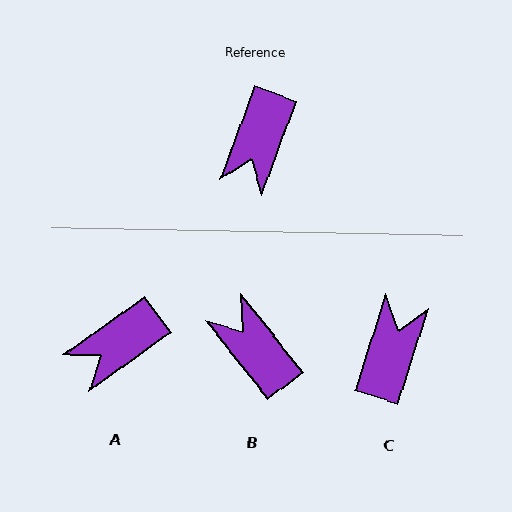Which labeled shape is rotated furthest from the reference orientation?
C, about 178 degrees away.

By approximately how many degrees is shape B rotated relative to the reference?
Approximately 122 degrees clockwise.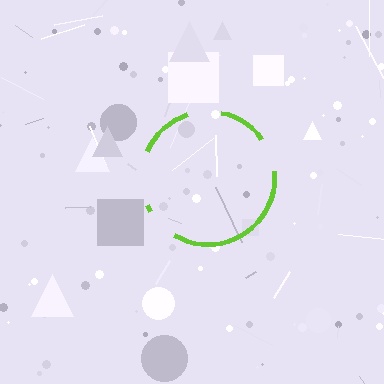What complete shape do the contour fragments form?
The contour fragments form a circle.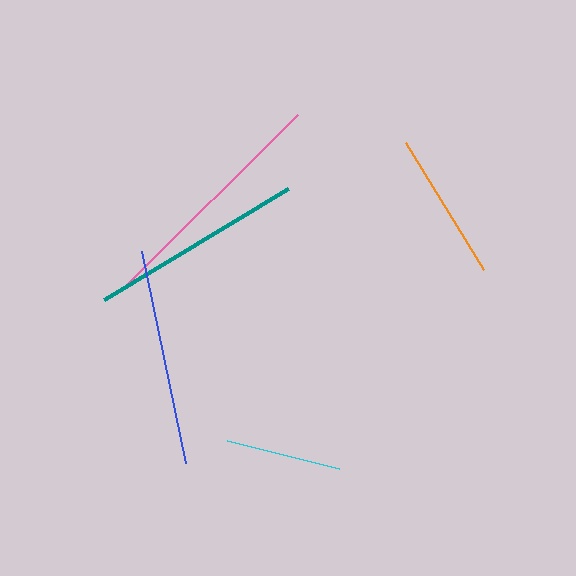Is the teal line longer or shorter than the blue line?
The blue line is longer than the teal line.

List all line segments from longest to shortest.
From longest to shortest: pink, blue, teal, orange, cyan.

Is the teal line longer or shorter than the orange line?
The teal line is longer than the orange line.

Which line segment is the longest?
The pink line is the longest at approximately 242 pixels.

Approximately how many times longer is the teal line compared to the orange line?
The teal line is approximately 1.5 times the length of the orange line.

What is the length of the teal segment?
The teal segment is approximately 215 pixels long.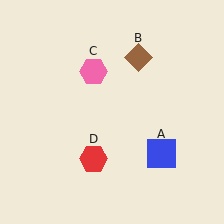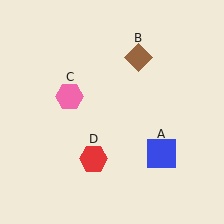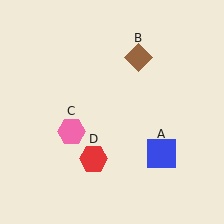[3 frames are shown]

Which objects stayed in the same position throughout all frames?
Blue square (object A) and brown diamond (object B) and red hexagon (object D) remained stationary.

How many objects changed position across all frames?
1 object changed position: pink hexagon (object C).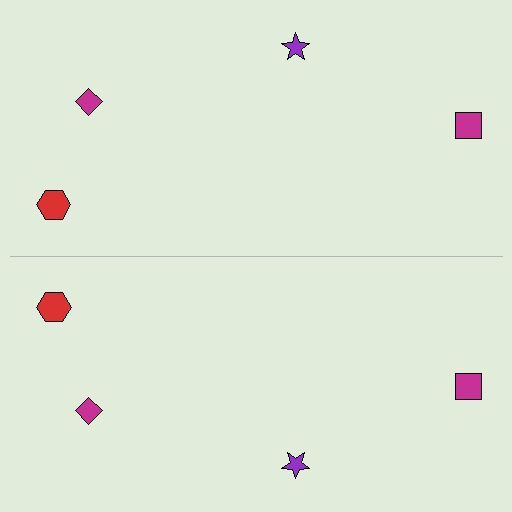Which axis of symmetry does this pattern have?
The pattern has a horizontal axis of symmetry running through the center of the image.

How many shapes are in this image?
There are 8 shapes in this image.